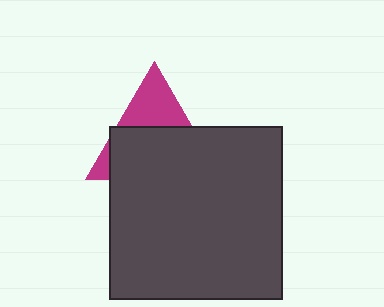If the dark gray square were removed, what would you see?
You would see the complete magenta triangle.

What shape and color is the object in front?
The object in front is a dark gray square.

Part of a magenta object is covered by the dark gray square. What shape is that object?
It is a triangle.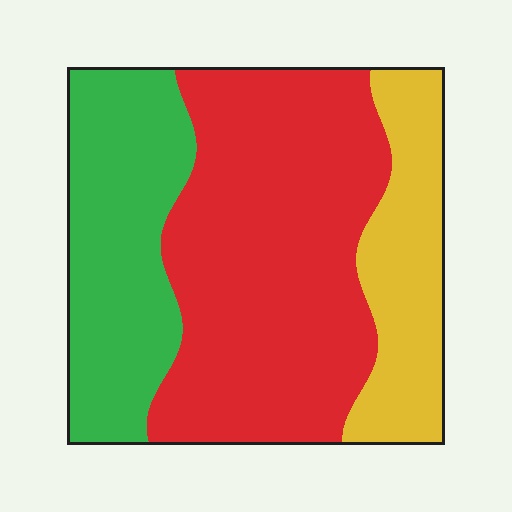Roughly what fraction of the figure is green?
Green takes up about one quarter (1/4) of the figure.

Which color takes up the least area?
Yellow, at roughly 20%.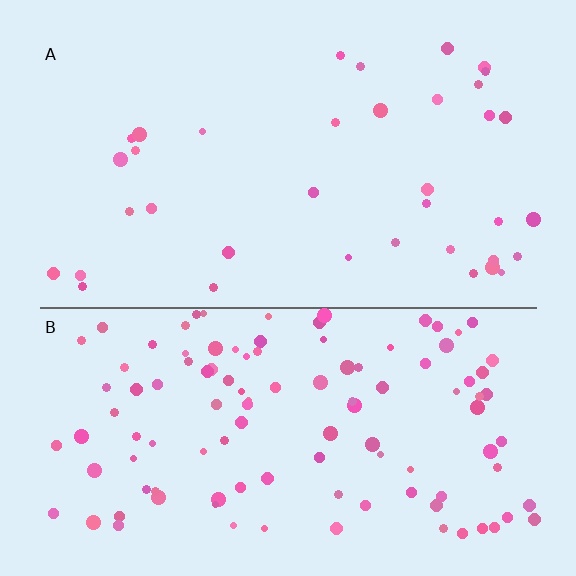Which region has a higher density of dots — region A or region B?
B (the bottom).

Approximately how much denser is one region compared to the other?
Approximately 3.0× — region B over region A.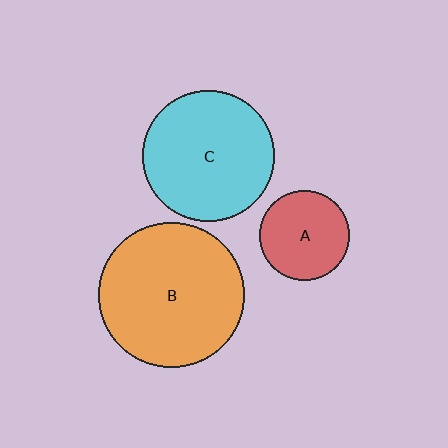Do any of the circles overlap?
No, none of the circles overlap.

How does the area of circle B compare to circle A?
Approximately 2.6 times.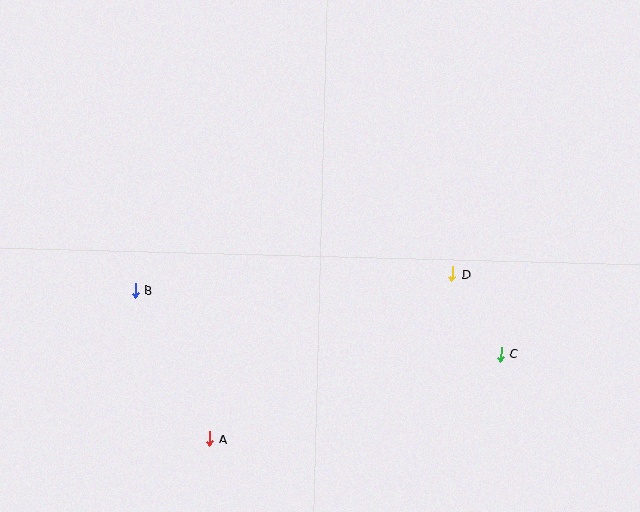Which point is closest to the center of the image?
Point D at (452, 274) is closest to the center.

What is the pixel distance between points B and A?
The distance between B and A is 166 pixels.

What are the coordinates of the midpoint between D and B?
The midpoint between D and B is at (294, 282).